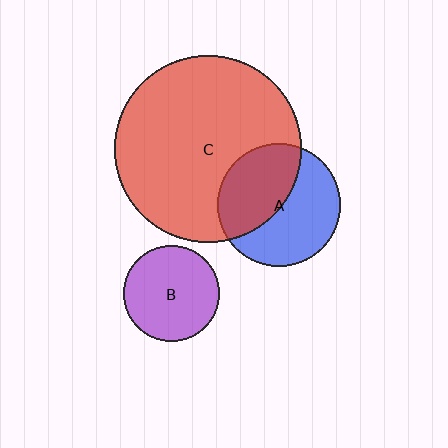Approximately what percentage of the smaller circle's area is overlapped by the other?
Approximately 45%.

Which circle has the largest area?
Circle C (red).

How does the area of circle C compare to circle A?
Approximately 2.3 times.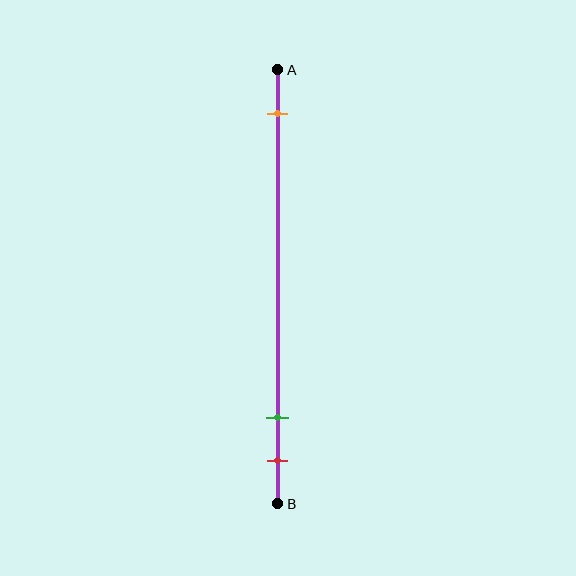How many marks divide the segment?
There are 3 marks dividing the segment.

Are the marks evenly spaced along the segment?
No, the marks are not evenly spaced.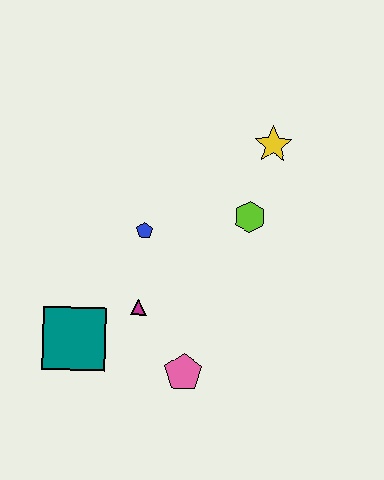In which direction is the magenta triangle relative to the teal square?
The magenta triangle is to the right of the teal square.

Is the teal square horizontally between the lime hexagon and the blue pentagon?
No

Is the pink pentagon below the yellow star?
Yes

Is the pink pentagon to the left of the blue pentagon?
No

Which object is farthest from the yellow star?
The teal square is farthest from the yellow star.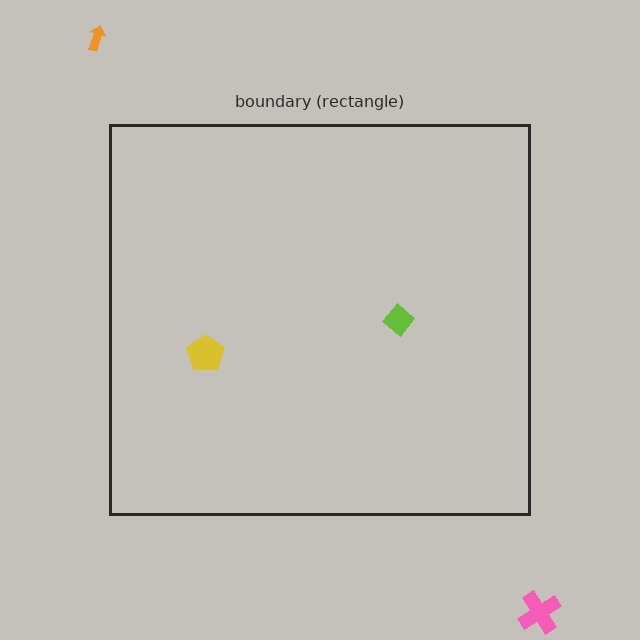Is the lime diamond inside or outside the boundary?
Inside.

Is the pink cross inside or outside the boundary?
Outside.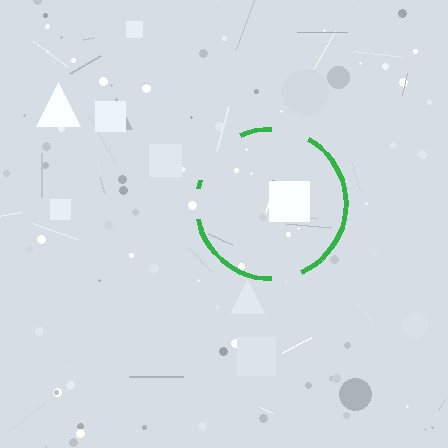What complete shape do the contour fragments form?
The contour fragments form a circle.